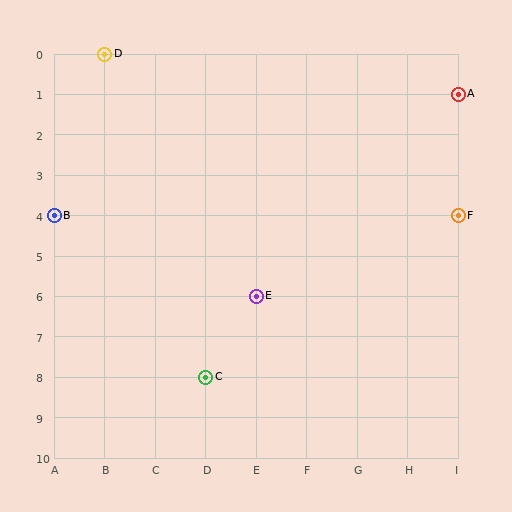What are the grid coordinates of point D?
Point D is at grid coordinates (B, 0).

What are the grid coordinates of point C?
Point C is at grid coordinates (D, 8).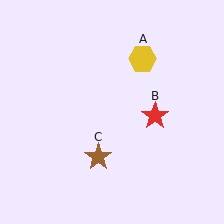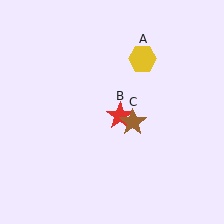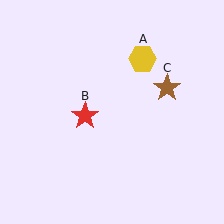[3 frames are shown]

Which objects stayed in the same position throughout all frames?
Yellow hexagon (object A) remained stationary.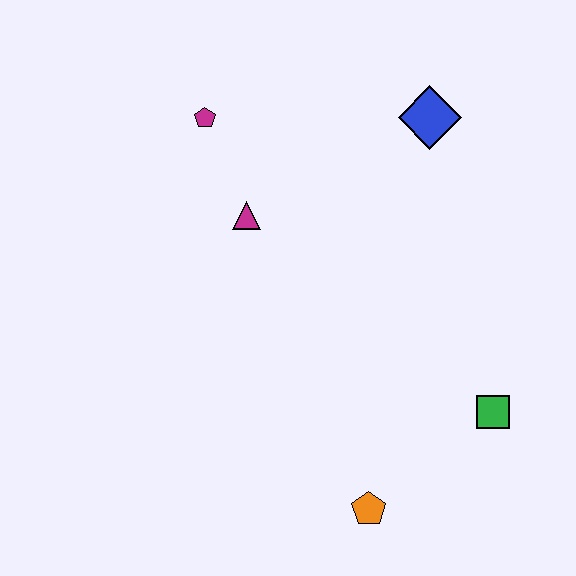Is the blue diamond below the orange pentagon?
No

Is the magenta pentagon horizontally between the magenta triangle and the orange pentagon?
No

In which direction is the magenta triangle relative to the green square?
The magenta triangle is to the left of the green square.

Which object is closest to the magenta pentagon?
The magenta triangle is closest to the magenta pentagon.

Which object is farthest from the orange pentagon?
The magenta pentagon is farthest from the orange pentagon.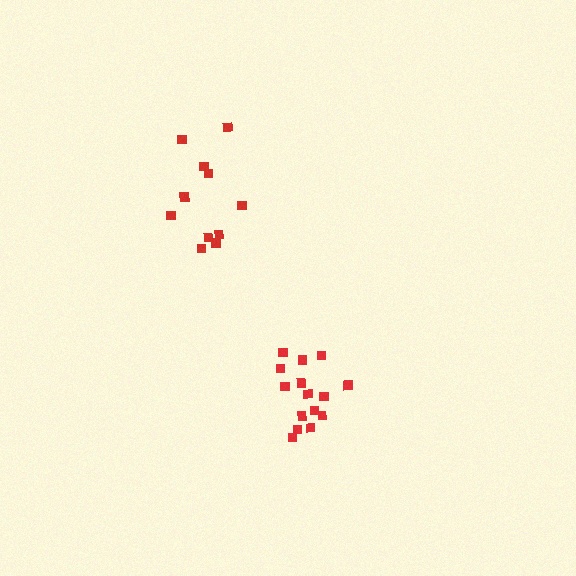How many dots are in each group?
Group 1: 15 dots, Group 2: 11 dots (26 total).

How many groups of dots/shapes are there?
There are 2 groups.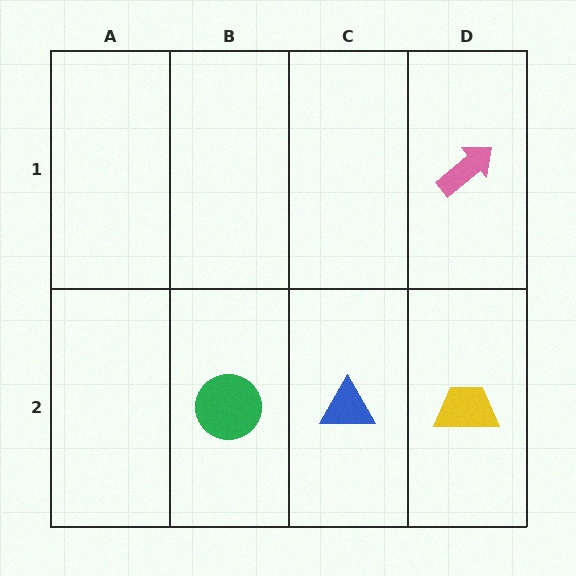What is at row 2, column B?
A green circle.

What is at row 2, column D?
A yellow trapezoid.